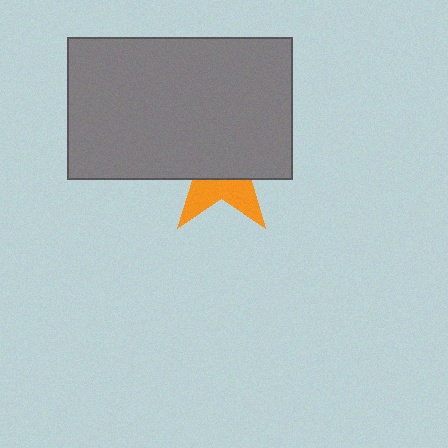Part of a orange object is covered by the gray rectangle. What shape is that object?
It is a star.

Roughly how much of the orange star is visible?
A small part of it is visible (roughly 35%).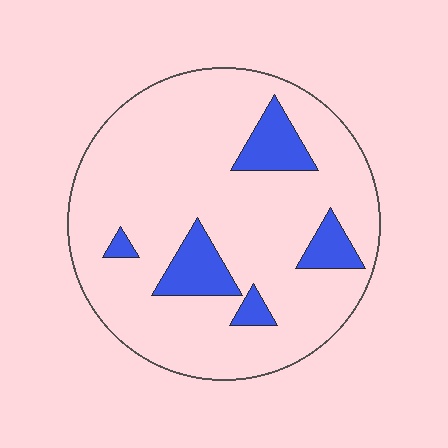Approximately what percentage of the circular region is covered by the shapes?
Approximately 15%.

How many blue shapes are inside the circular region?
5.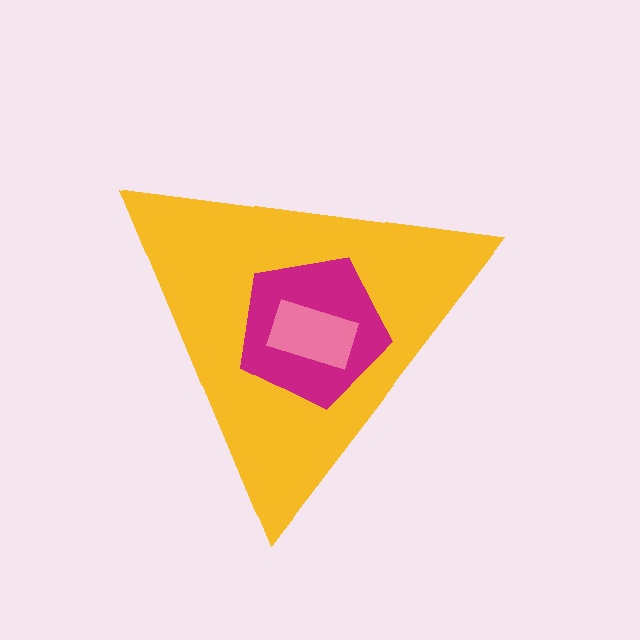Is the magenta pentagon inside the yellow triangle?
Yes.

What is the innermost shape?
The pink rectangle.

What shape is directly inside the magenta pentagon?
The pink rectangle.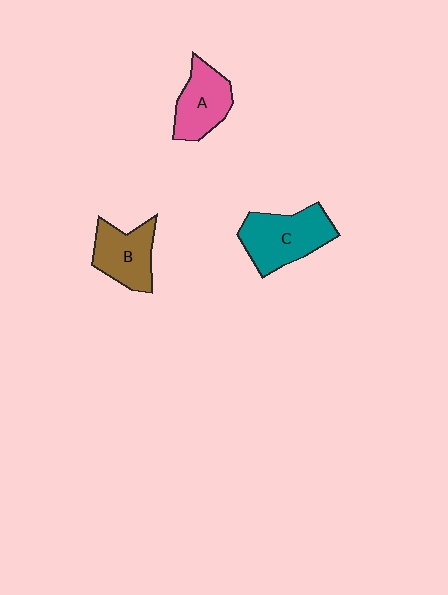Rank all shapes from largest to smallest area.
From largest to smallest: C (teal), B (brown), A (pink).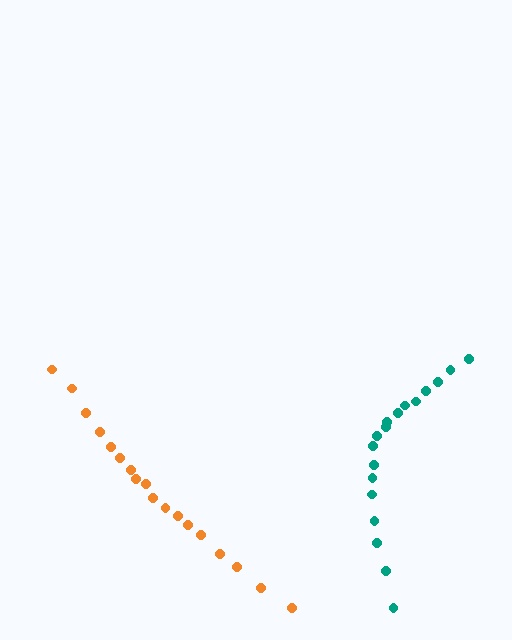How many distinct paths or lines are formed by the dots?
There are 2 distinct paths.